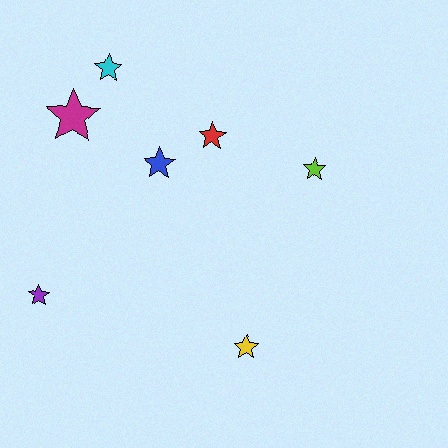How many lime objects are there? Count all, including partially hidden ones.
There is 1 lime object.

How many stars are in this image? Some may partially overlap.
There are 7 stars.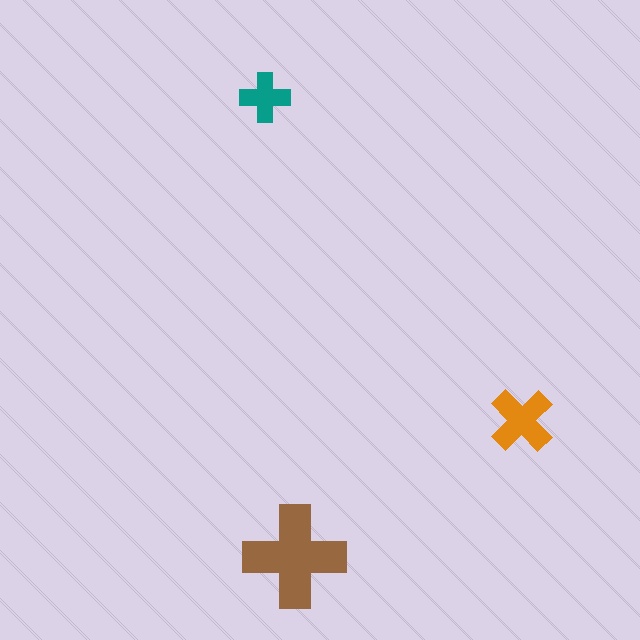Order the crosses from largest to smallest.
the brown one, the orange one, the teal one.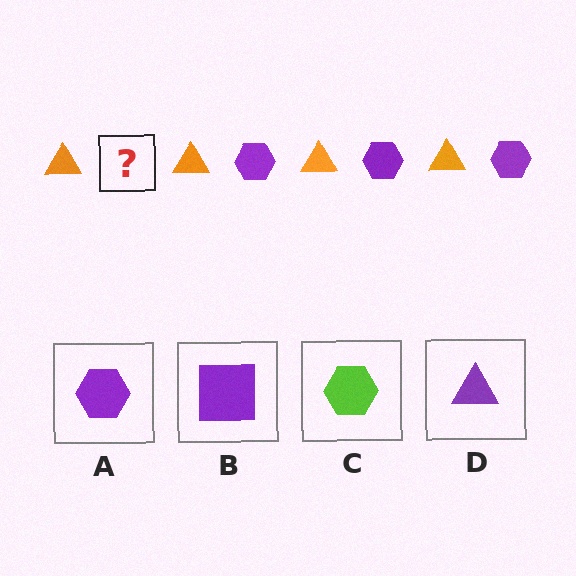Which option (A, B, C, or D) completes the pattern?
A.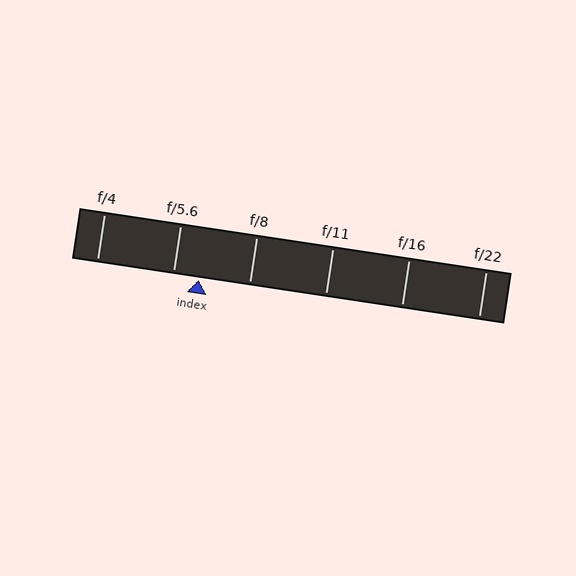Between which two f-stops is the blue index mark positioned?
The index mark is between f/5.6 and f/8.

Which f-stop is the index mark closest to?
The index mark is closest to f/5.6.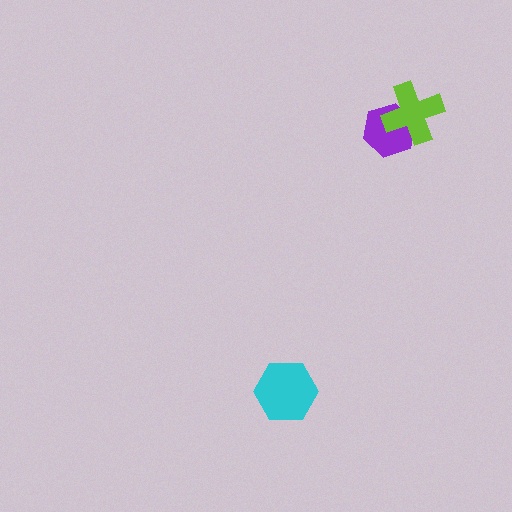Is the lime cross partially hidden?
No, no other shape covers it.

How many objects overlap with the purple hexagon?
1 object overlaps with the purple hexagon.